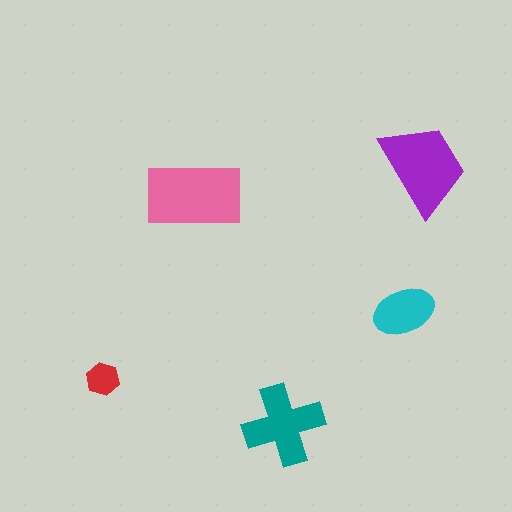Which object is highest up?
The purple trapezoid is topmost.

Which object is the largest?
The pink rectangle.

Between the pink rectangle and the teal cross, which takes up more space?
The pink rectangle.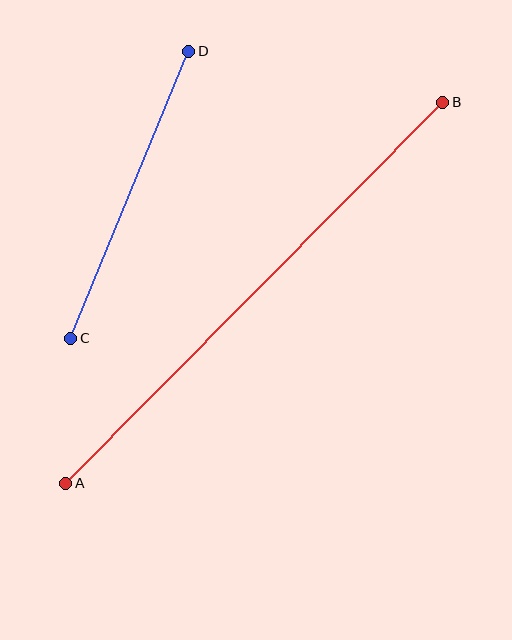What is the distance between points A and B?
The distance is approximately 536 pixels.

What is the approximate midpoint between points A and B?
The midpoint is at approximately (254, 293) pixels.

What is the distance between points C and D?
The distance is approximately 310 pixels.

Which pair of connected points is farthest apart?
Points A and B are farthest apart.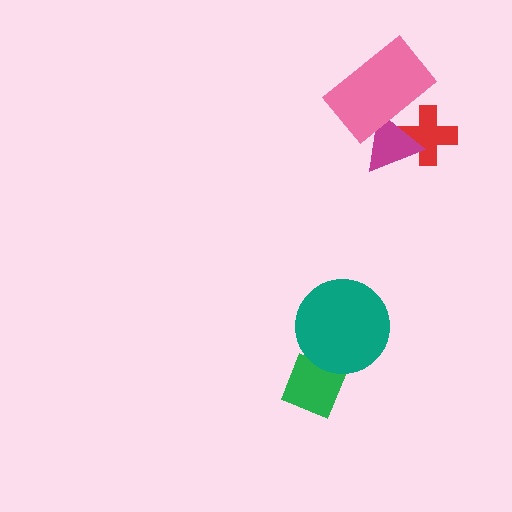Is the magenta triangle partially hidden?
Yes, it is partially covered by another shape.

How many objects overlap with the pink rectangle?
2 objects overlap with the pink rectangle.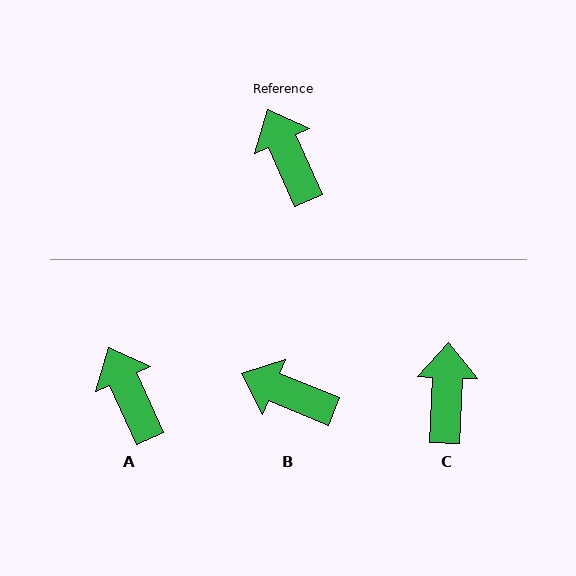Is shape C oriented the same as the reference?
No, it is off by about 27 degrees.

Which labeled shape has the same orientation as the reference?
A.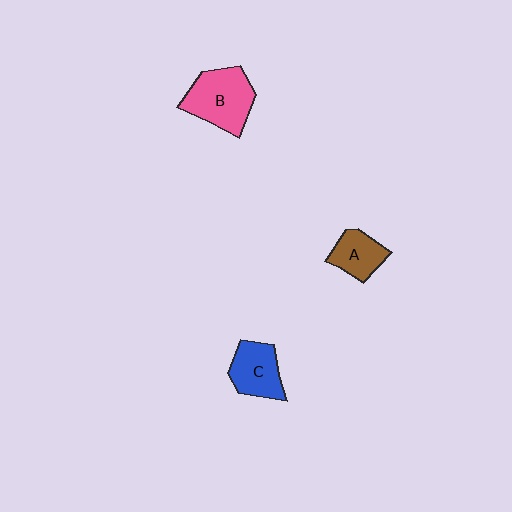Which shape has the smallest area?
Shape A (brown).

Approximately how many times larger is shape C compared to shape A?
Approximately 1.2 times.